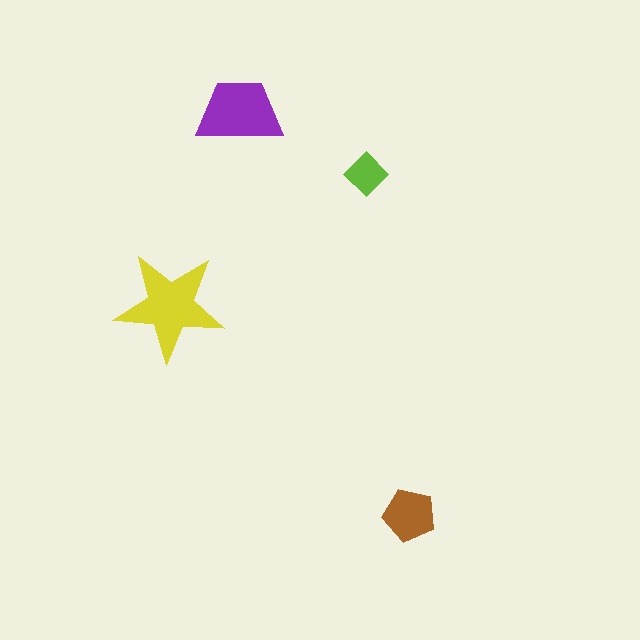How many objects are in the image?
There are 4 objects in the image.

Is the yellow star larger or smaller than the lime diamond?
Larger.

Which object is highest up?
The purple trapezoid is topmost.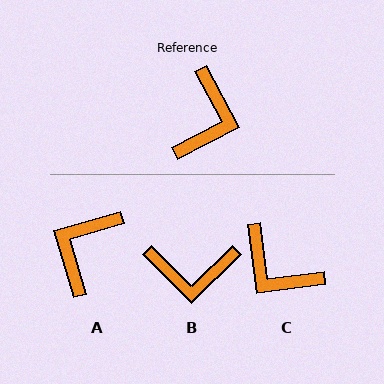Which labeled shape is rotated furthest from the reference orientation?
A, about 169 degrees away.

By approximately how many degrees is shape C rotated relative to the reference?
Approximately 111 degrees clockwise.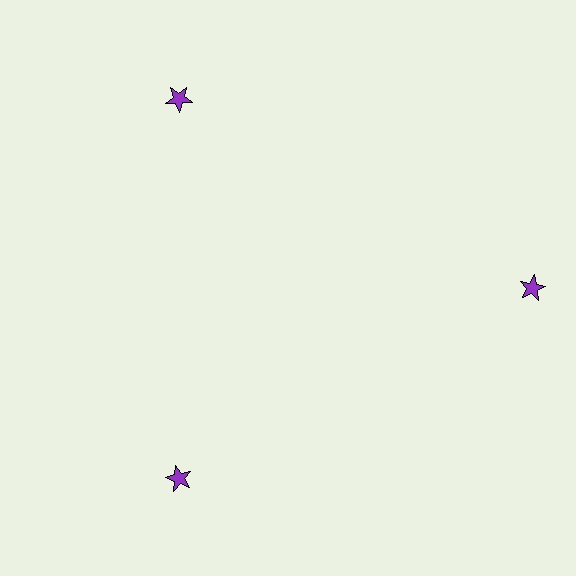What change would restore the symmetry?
The symmetry would be restored by moving it inward, back onto the ring so that all 3 stars sit at equal angles and equal distance from the center.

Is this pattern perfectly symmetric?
No. The 3 purple stars are arranged in a ring, but one element near the 3 o'clock position is pushed outward from the center, breaking the 3-fold rotational symmetry.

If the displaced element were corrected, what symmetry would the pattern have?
It would have 3-fold rotational symmetry — the pattern would map onto itself every 120 degrees.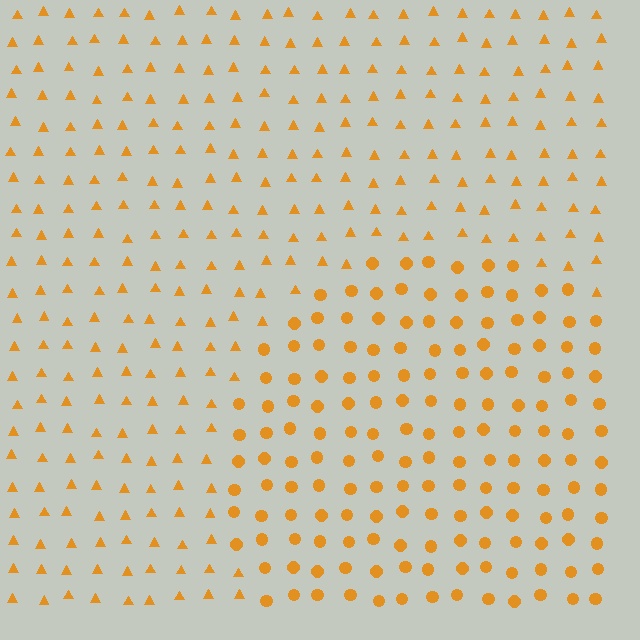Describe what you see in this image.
The image is filled with small orange elements arranged in a uniform grid. A circle-shaped region contains circles, while the surrounding area contains triangles. The boundary is defined purely by the change in element shape.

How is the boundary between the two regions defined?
The boundary is defined by a change in element shape: circles inside vs. triangles outside. All elements share the same color and spacing.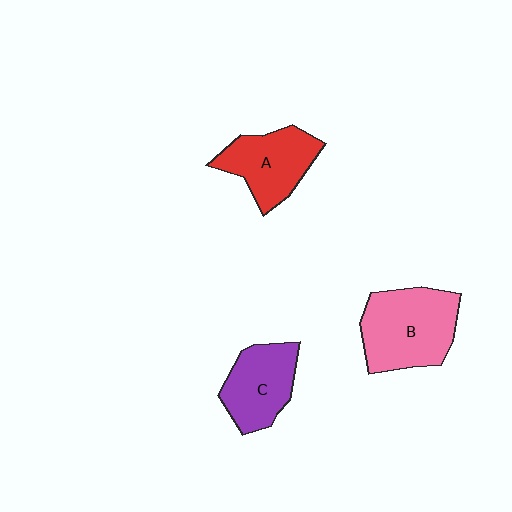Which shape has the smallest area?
Shape C (purple).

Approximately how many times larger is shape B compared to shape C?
Approximately 1.4 times.